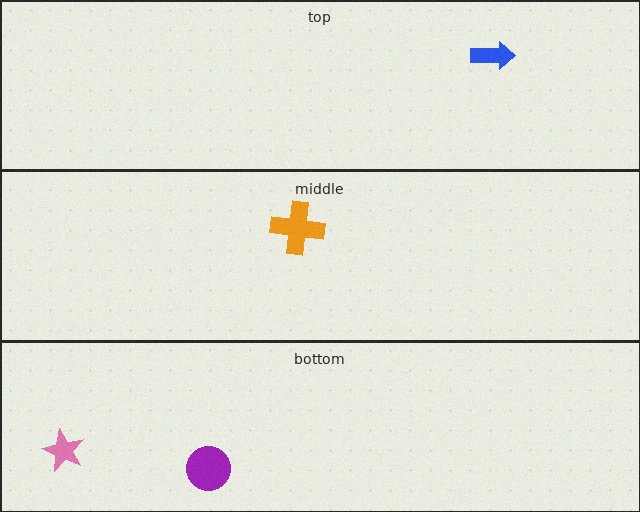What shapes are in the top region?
The blue arrow.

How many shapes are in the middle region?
1.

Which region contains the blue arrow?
The top region.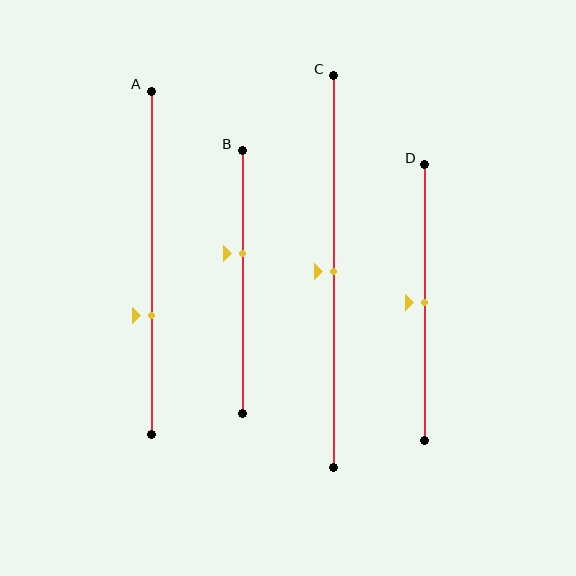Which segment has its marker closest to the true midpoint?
Segment C has its marker closest to the true midpoint.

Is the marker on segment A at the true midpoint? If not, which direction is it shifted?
No, the marker on segment A is shifted downward by about 15% of the segment length.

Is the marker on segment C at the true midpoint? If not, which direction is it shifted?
Yes, the marker on segment C is at the true midpoint.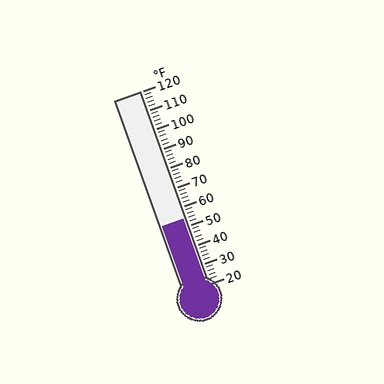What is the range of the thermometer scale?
The thermometer scale ranges from 20°F to 120°F.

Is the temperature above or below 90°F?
The temperature is below 90°F.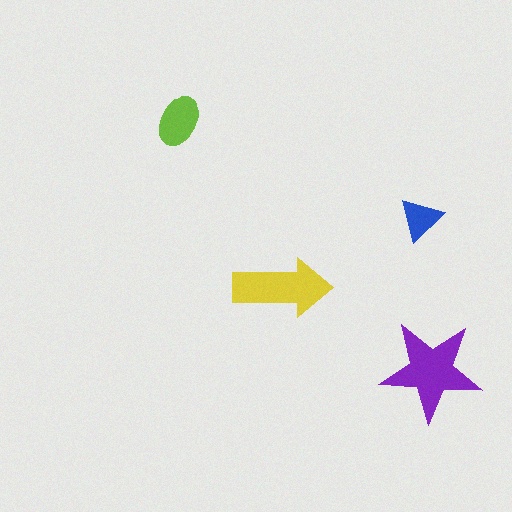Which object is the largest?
The purple star.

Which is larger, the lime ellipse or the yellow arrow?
The yellow arrow.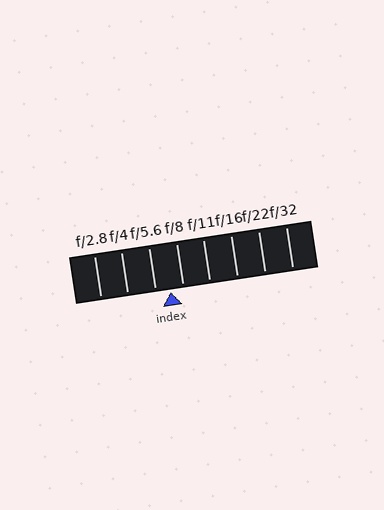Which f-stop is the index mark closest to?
The index mark is closest to f/8.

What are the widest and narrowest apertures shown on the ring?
The widest aperture shown is f/2.8 and the narrowest is f/32.